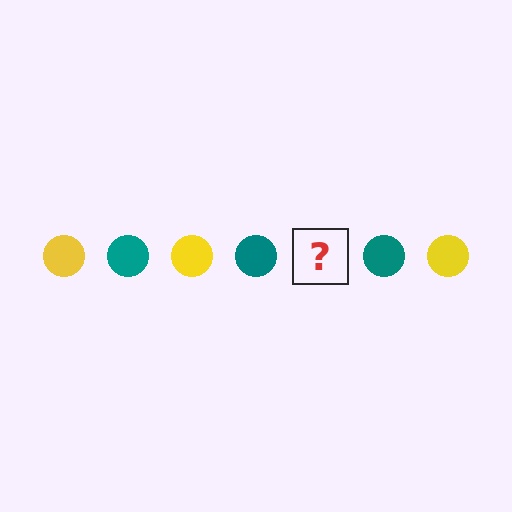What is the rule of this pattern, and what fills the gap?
The rule is that the pattern cycles through yellow, teal circles. The gap should be filled with a yellow circle.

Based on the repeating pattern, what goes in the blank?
The blank should be a yellow circle.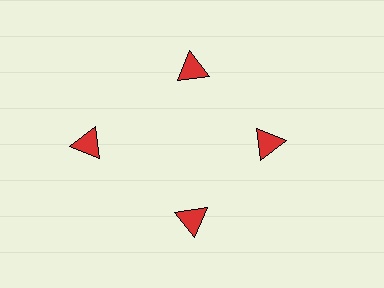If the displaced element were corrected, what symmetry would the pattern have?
It would have 4-fold rotational symmetry — the pattern would map onto itself every 90 degrees.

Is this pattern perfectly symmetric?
No. The 4 red triangles are arranged in a ring, but one element near the 9 o'clock position is pushed outward from the center, breaking the 4-fold rotational symmetry.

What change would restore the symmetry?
The symmetry would be restored by moving it inward, back onto the ring so that all 4 triangles sit at equal angles and equal distance from the center.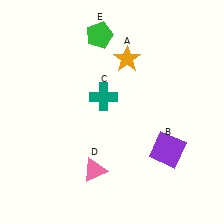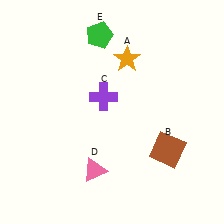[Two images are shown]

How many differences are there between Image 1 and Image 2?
There are 2 differences between the two images.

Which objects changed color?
B changed from purple to brown. C changed from teal to purple.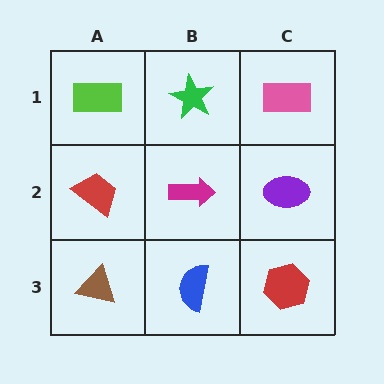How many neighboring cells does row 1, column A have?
2.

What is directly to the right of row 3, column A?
A blue semicircle.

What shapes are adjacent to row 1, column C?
A purple ellipse (row 2, column C), a green star (row 1, column B).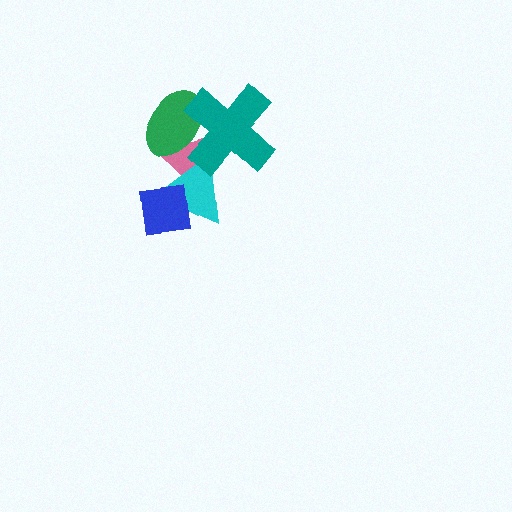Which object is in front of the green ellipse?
The teal cross is in front of the green ellipse.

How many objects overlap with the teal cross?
3 objects overlap with the teal cross.